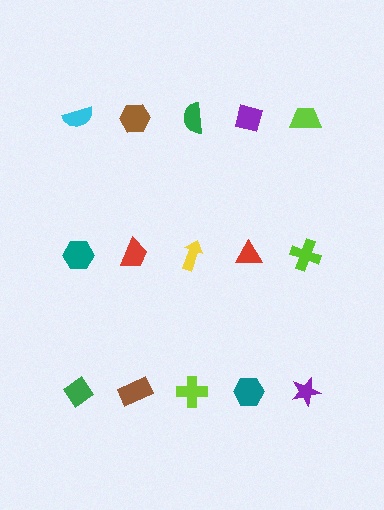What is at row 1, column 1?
A cyan semicircle.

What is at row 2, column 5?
A lime cross.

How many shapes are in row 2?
5 shapes.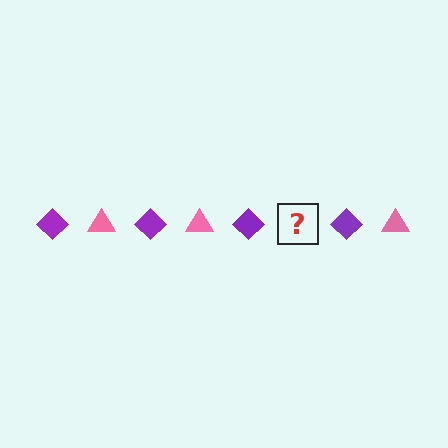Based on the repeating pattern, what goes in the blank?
The blank should be a pink triangle.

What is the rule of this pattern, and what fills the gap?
The rule is that the pattern alternates between purple diamond and pink triangle. The gap should be filled with a pink triangle.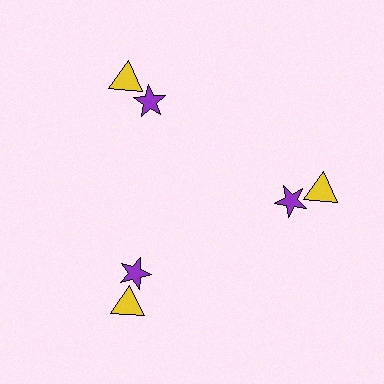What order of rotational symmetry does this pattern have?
This pattern has 3-fold rotational symmetry.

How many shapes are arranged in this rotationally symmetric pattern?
There are 6 shapes, arranged in 3 groups of 2.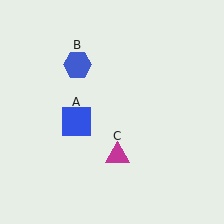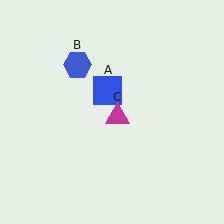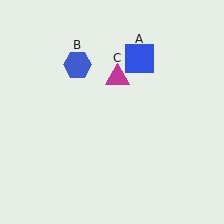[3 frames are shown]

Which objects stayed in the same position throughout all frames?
Blue hexagon (object B) remained stationary.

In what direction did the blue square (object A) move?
The blue square (object A) moved up and to the right.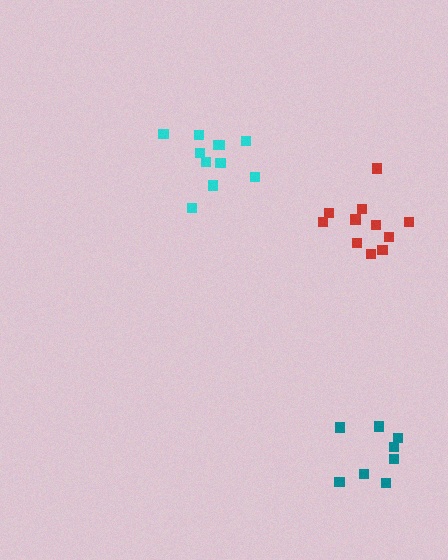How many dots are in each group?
Group 1: 11 dots, Group 2: 11 dots, Group 3: 8 dots (30 total).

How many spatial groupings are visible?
There are 3 spatial groupings.